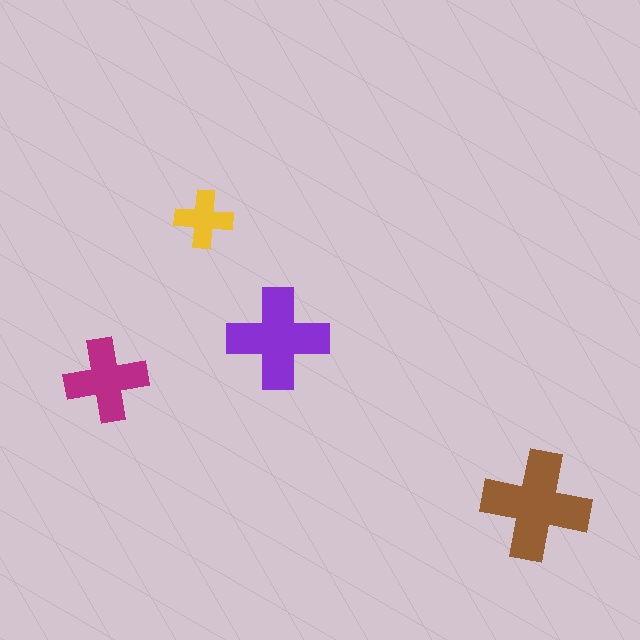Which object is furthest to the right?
The brown cross is rightmost.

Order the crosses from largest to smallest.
the brown one, the purple one, the magenta one, the yellow one.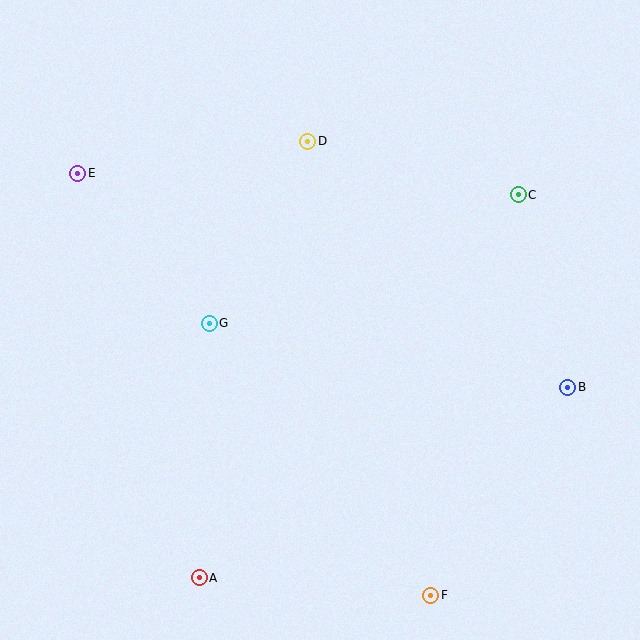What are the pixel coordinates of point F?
Point F is at (431, 595).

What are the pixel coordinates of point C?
Point C is at (518, 195).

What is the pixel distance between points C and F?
The distance between C and F is 410 pixels.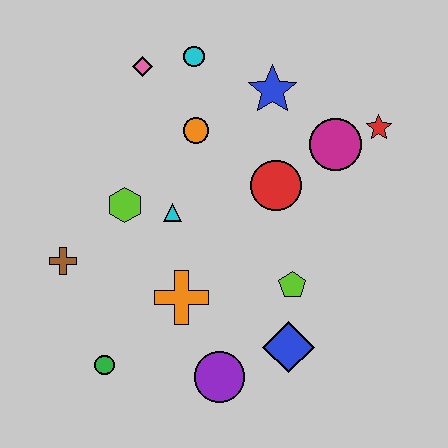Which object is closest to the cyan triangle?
The lime hexagon is closest to the cyan triangle.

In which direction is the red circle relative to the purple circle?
The red circle is above the purple circle.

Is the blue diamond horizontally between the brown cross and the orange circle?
No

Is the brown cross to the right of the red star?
No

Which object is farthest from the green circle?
The red star is farthest from the green circle.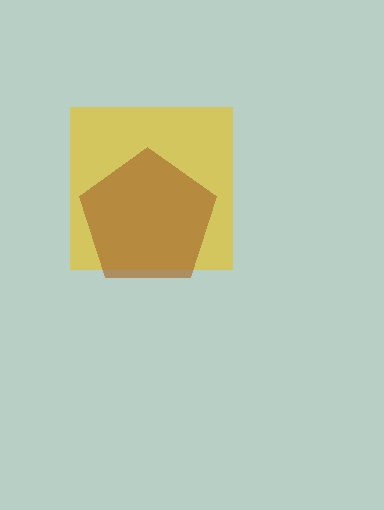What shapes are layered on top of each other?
The layered shapes are: a yellow square, a brown pentagon.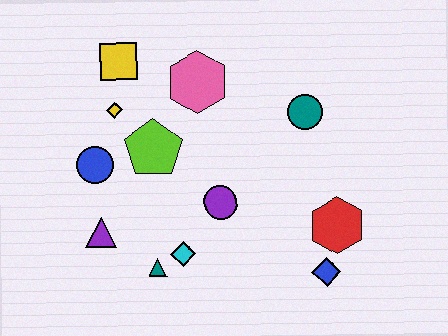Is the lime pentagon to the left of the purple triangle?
No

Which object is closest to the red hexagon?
The blue diamond is closest to the red hexagon.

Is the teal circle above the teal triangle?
Yes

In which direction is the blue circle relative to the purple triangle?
The blue circle is above the purple triangle.